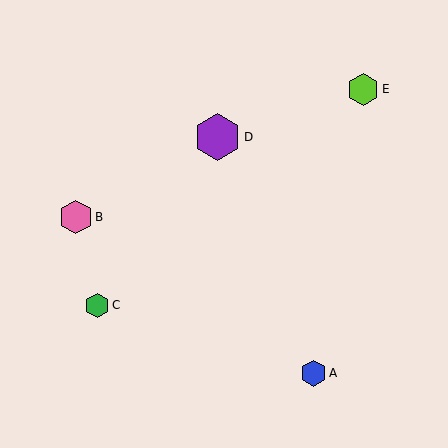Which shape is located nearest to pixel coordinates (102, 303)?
The green hexagon (labeled C) at (97, 305) is nearest to that location.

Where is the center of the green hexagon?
The center of the green hexagon is at (97, 305).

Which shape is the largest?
The purple hexagon (labeled D) is the largest.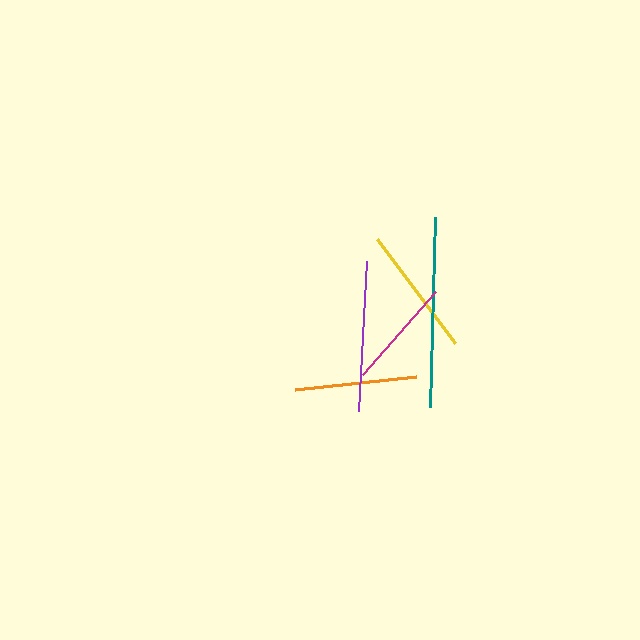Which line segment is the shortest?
The magenta line is the shortest at approximately 110 pixels.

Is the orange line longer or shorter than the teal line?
The teal line is longer than the orange line.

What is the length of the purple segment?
The purple segment is approximately 150 pixels long.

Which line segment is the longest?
The teal line is the longest at approximately 189 pixels.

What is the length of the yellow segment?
The yellow segment is approximately 130 pixels long.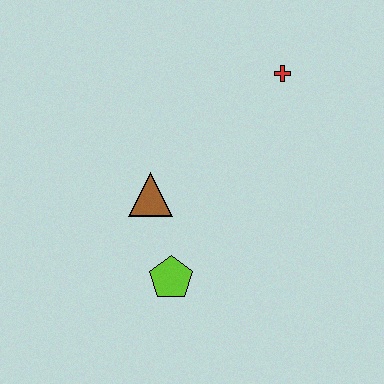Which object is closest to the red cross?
The brown triangle is closest to the red cross.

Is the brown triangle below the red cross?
Yes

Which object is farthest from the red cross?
The lime pentagon is farthest from the red cross.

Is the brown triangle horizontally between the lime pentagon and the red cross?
No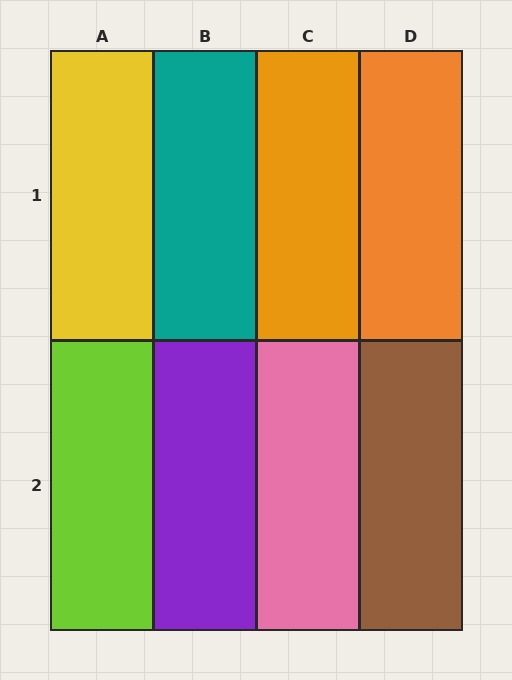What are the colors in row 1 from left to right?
Yellow, teal, orange, orange.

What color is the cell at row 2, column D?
Brown.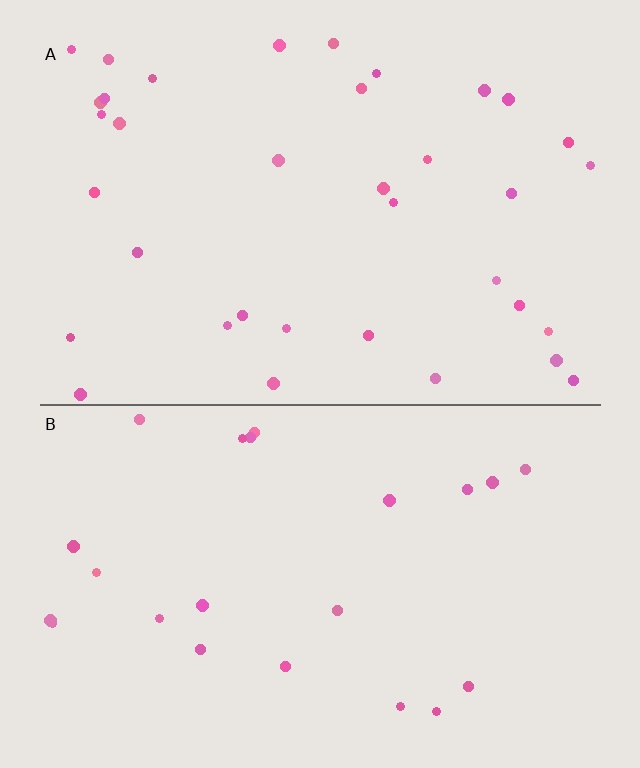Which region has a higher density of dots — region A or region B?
A (the top).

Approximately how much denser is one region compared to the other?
Approximately 1.5× — region A over region B.